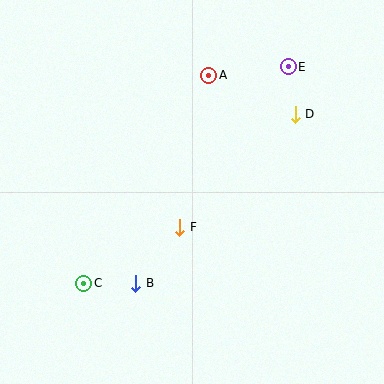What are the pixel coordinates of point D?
Point D is at (295, 114).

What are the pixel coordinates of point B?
Point B is at (136, 283).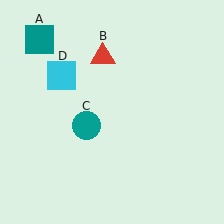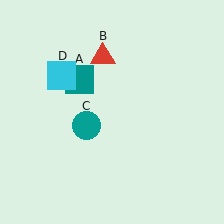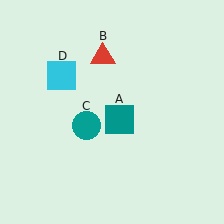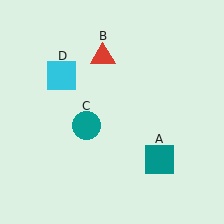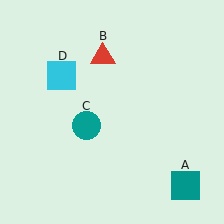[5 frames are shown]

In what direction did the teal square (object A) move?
The teal square (object A) moved down and to the right.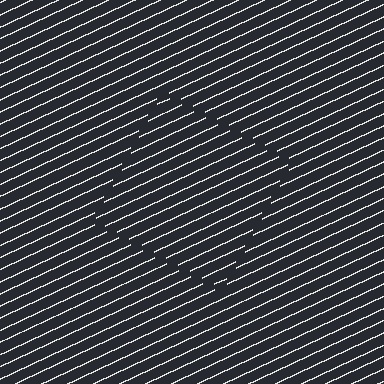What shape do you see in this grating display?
An illusory square. The interior of the shape contains the same grating, shifted by half a period — the contour is defined by the phase discontinuity where line-ends from the inner and outer gratings abut.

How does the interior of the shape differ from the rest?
The interior of the shape contains the same grating, shifted by half a period — the contour is defined by the phase discontinuity where line-ends from the inner and outer gratings abut.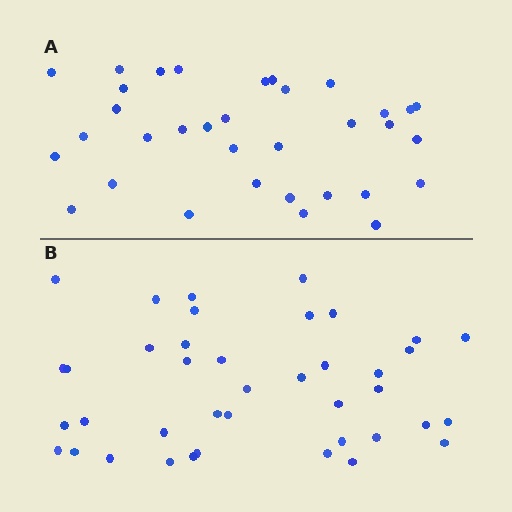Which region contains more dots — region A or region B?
Region B (the bottom region) has more dots.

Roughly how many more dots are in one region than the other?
Region B has about 6 more dots than region A.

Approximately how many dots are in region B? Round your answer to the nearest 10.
About 40 dots.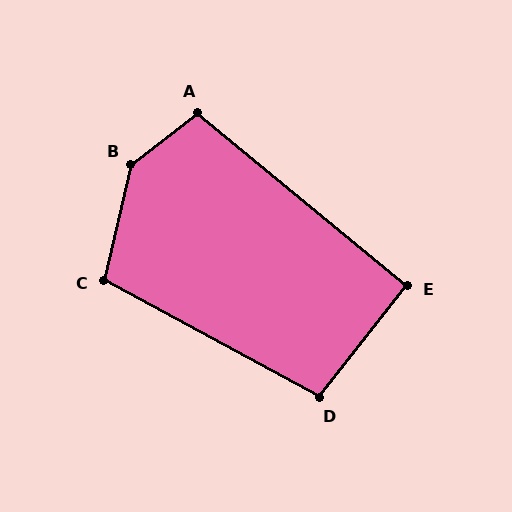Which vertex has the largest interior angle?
B, at approximately 142 degrees.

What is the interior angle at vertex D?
Approximately 100 degrees (obtuse).